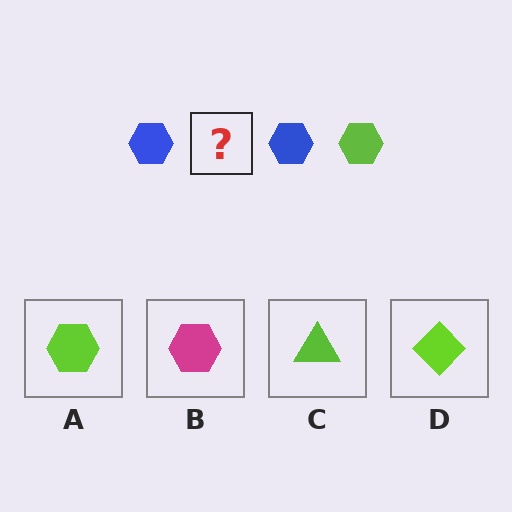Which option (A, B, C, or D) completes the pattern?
A.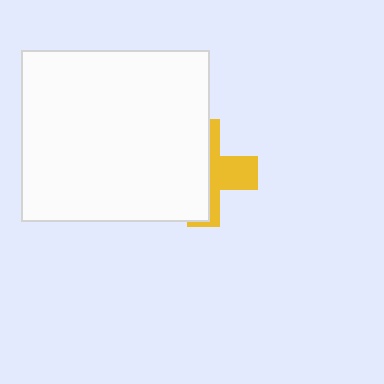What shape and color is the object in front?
The object in front is a white rectangle.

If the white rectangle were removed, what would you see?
You would see the complete yellow cross.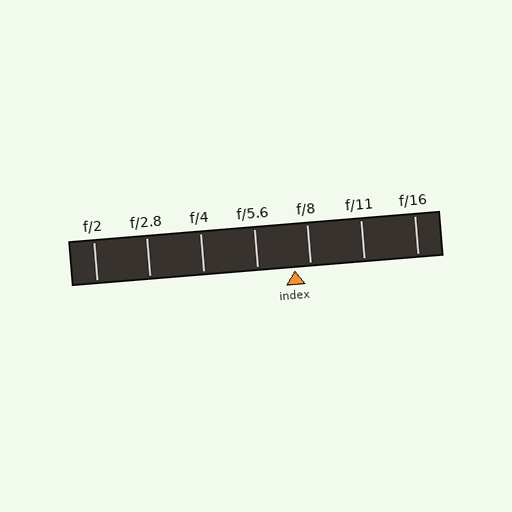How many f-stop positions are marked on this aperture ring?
There are 7 f-stop positions marked.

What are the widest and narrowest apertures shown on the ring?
The widest aperture shown is f/2 and the narrowest is f/16.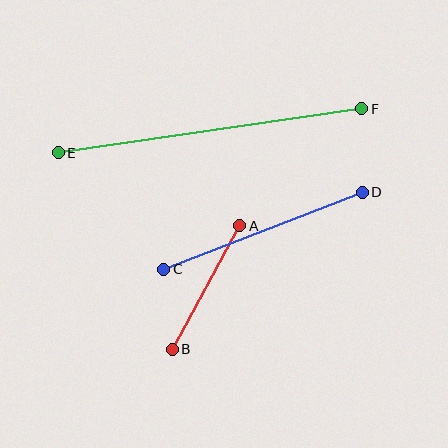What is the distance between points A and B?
The distance is approximately 141 pixels.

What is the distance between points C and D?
The distance is approximately 213 pixels.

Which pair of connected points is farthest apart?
Points E and F are farthest apart.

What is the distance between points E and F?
The distance is approximately 307 pixels.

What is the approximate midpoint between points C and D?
The midpoint is at approximately (263, 231) pixels.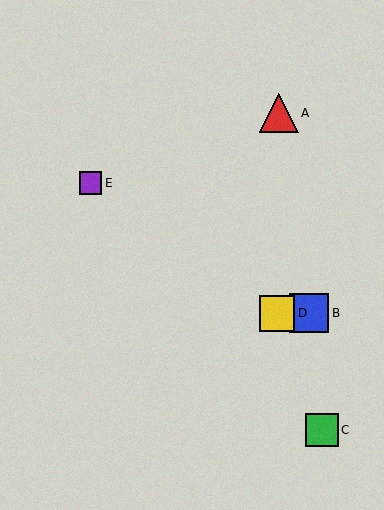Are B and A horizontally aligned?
No, B is at y≈313 and A is at y≈113.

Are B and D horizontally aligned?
Yes, both are at y≈313.